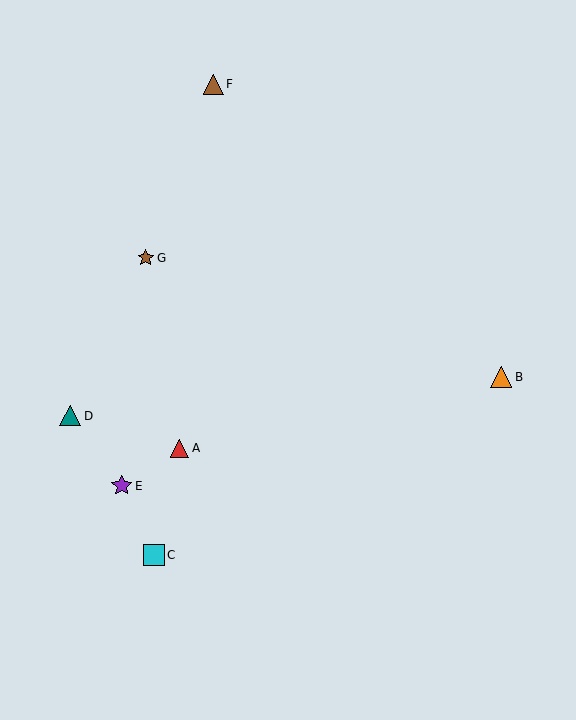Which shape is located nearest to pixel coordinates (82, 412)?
The teal triangle (labeled D) at (70, 416) is nearest to that location.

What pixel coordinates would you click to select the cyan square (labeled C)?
Click at (154, 555) to select the cyan square C.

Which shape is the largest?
The orange triangle (labeled B) is the largest.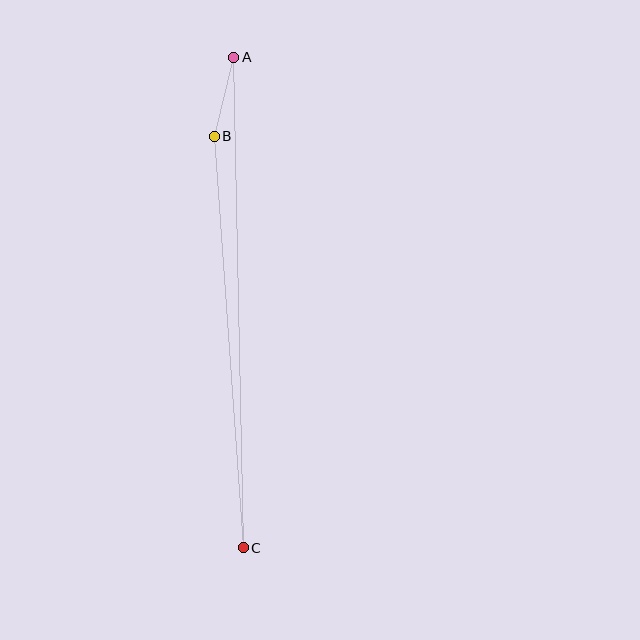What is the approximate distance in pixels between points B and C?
The distance between B and C is approximately 413 pixels.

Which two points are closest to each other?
Points A and B are closest to each other.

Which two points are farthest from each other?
Points A and C are farthest from each other.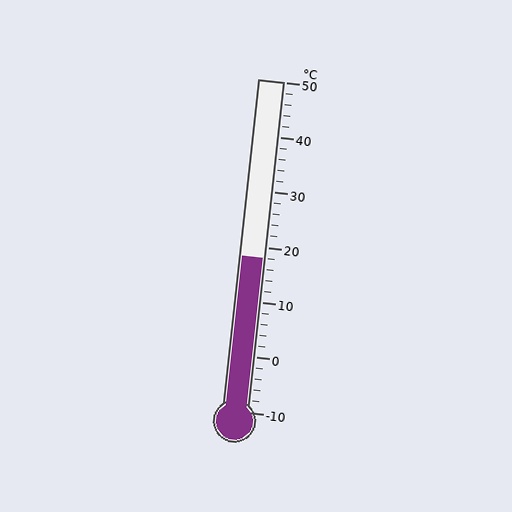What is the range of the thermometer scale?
The thermometer scale ranges from -10°C to 50°C.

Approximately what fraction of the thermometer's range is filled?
The thermometer is filled to approximately 45% of its range.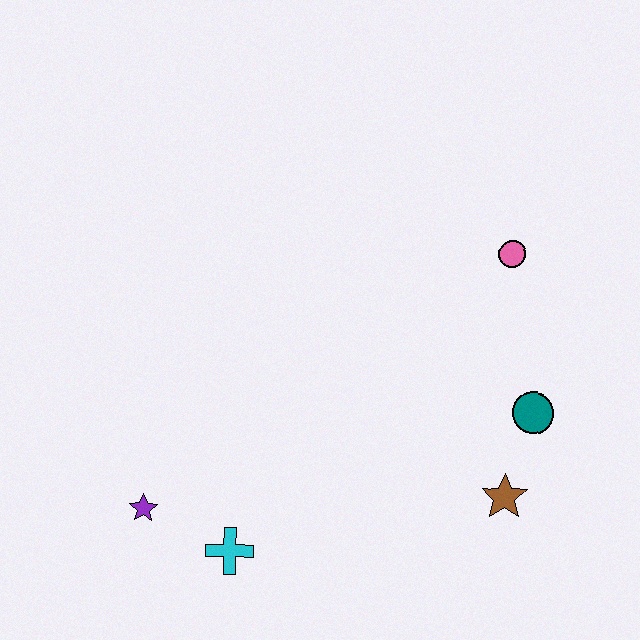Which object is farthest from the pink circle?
The purple star is farthest from the pink circle.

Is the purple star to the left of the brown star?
Yes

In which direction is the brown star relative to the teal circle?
The brown star is below the teal circle.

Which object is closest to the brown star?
The teal circle is closest to the brown star.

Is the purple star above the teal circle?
No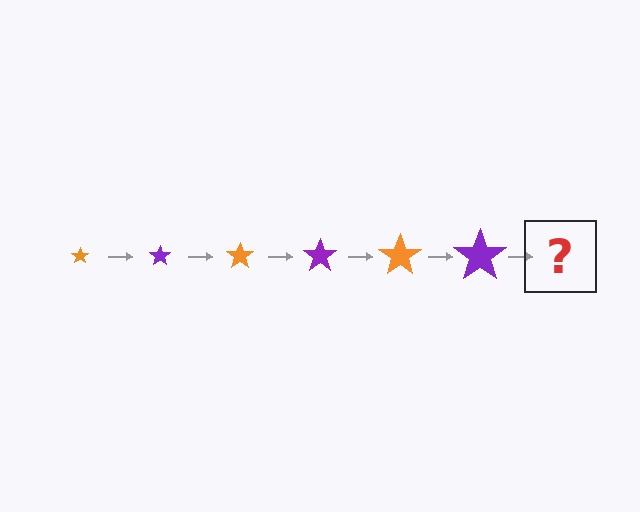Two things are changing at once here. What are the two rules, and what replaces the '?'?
The two rules are that the star grows larger each step and the color cycles through orange and purple. The '?' should be an orange star, larger than the previous one.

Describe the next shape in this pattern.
It should be an orange star, larger than the previous one.